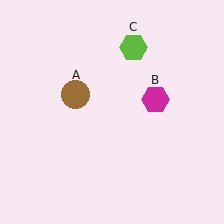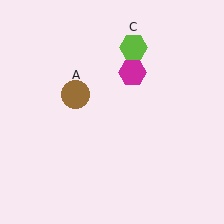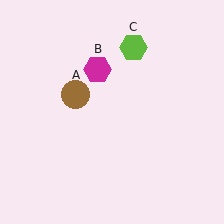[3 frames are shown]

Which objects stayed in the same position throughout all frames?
Brown circle (object A) and lime hexagon (object C) remained stationary.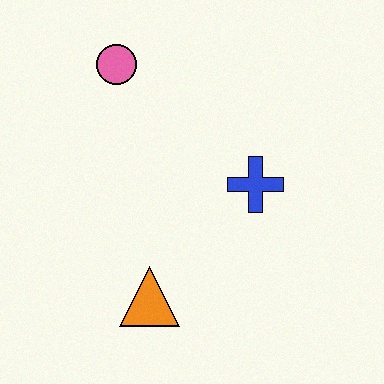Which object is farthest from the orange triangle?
The pink circle is farthest from the orange triangle.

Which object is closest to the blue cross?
The orange triangle is closest to the blue cross.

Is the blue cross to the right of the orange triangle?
Yes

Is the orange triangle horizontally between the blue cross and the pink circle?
Yes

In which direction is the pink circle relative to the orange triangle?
The pink circle is above the orange triangle.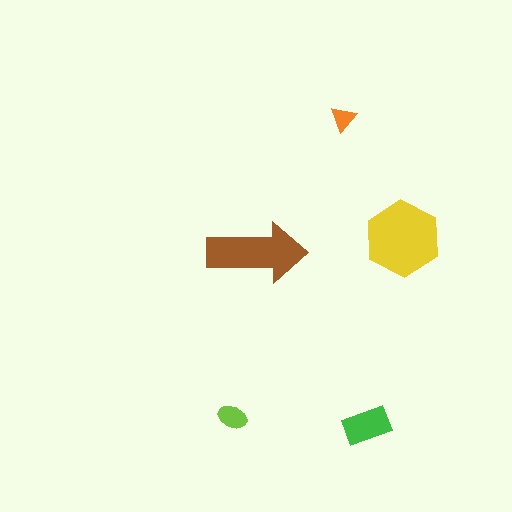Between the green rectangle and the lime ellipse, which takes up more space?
The green rectangle.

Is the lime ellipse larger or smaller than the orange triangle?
Larger.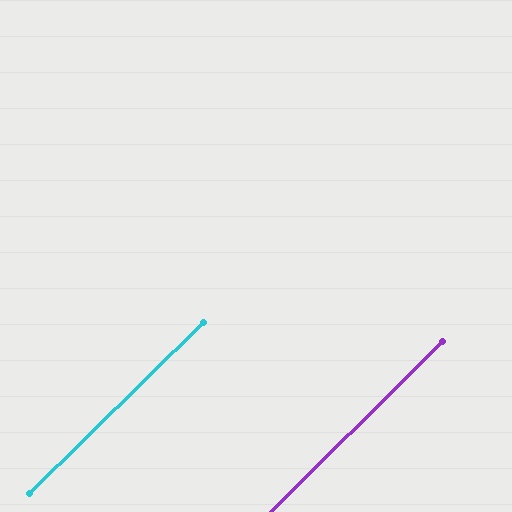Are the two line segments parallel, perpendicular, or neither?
Parallel — their directions differ by only 0.3°.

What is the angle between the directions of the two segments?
Approximately 0 degrees.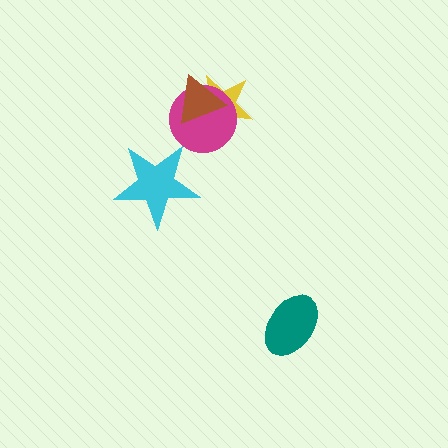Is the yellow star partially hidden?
Yes, it is partially covered by another shape.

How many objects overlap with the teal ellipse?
0 objects overlap with the teal ellipse.